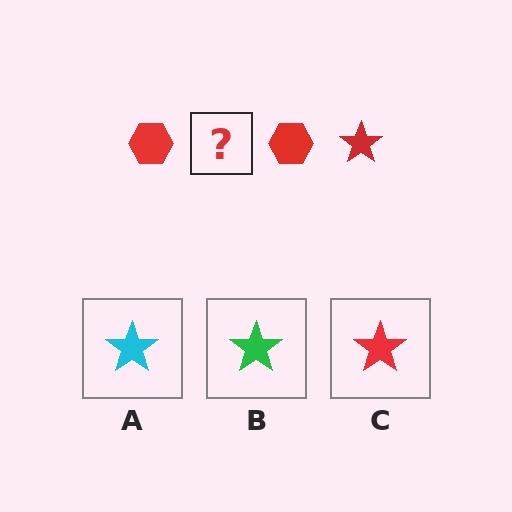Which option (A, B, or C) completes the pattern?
C.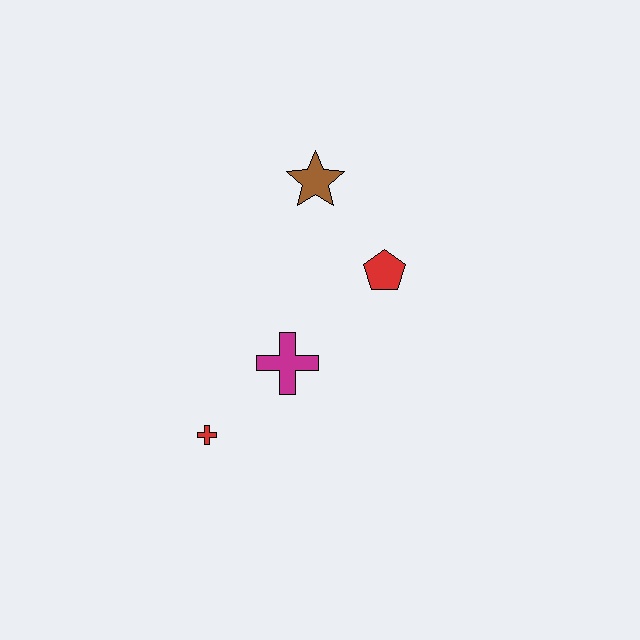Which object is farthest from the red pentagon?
The red cross is farthest from the red pentagon.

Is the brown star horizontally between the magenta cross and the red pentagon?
Yes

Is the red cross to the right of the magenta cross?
No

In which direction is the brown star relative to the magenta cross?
The brown star is above the magenta cross.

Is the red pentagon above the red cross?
Yes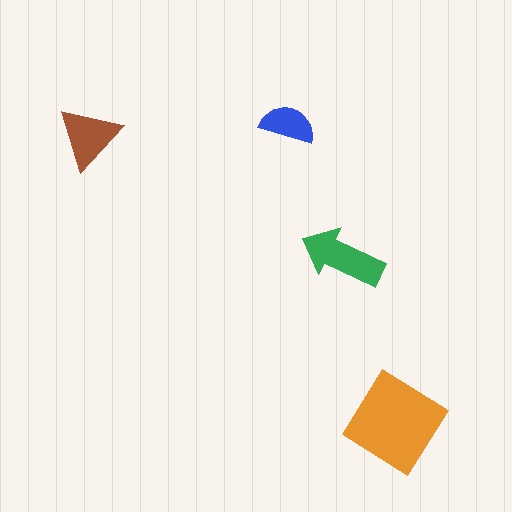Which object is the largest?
The orange diamond.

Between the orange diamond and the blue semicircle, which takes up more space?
The orange diamond.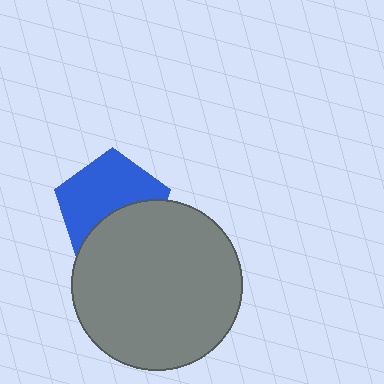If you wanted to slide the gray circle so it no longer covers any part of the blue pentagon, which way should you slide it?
Slide it down — that is the most direct way to separate the two shapes.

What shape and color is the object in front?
The object in front is a gray circle.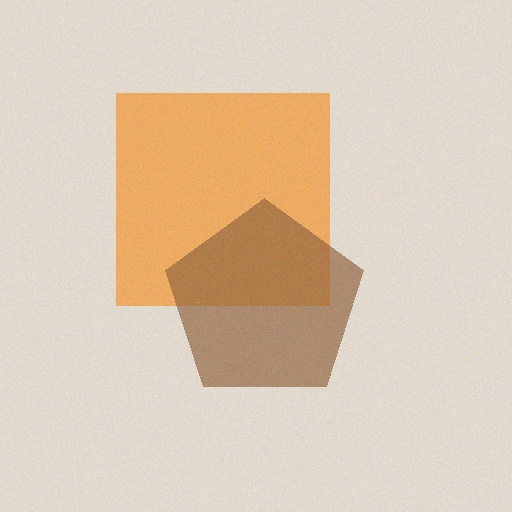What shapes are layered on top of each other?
The layered shapes are: an orange square, a brown pentagon.